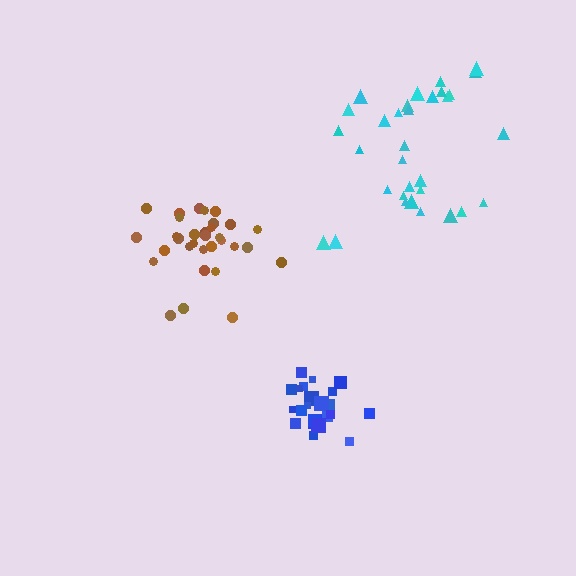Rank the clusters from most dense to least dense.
blue, brown, cyan.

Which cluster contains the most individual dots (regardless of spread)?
Cyan (32).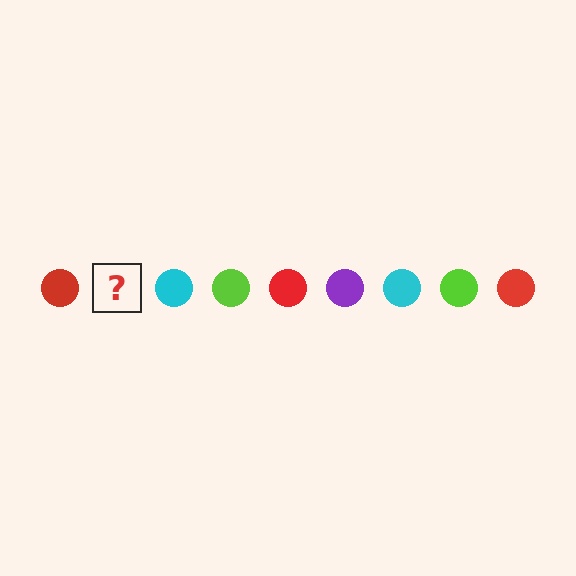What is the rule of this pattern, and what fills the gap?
The rule is that the pattern cycles through red, purple, cyan, lime circles. The gap should be filled with a purple circle.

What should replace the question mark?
The question mark should be replaced with a purple circle.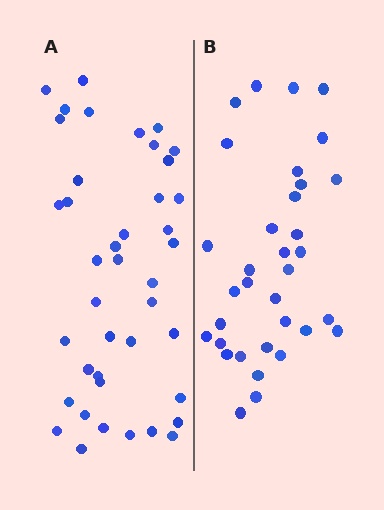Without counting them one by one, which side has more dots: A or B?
Region A (the left region) has more dots.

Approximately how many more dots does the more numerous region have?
Region A has roughly 8 or so more dots than region B.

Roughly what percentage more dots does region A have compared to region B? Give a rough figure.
About 20% more.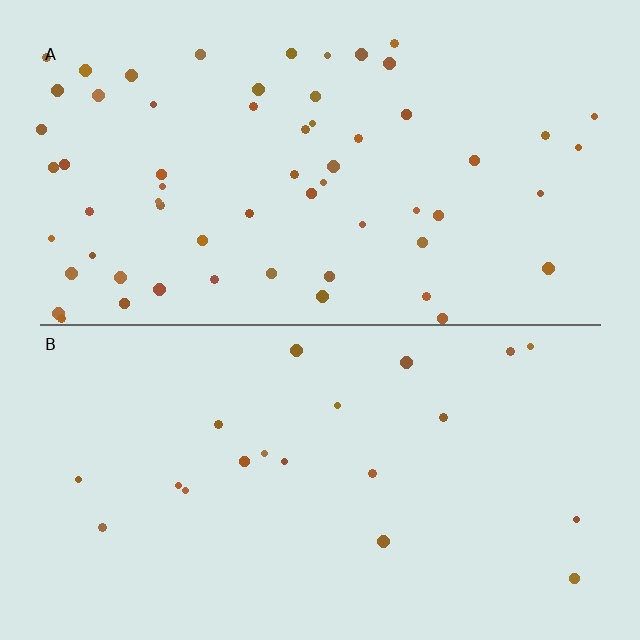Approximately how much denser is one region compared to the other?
Approximately 3.1× — region A over region B.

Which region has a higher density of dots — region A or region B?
A (the top).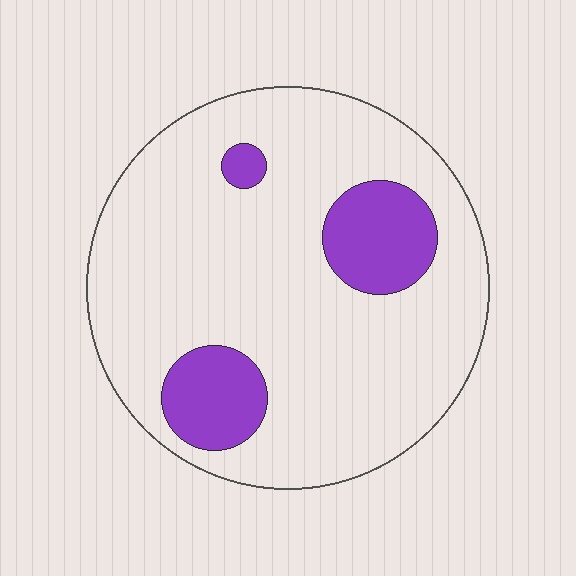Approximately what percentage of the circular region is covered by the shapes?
Approximately 15%.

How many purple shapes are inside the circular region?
3.